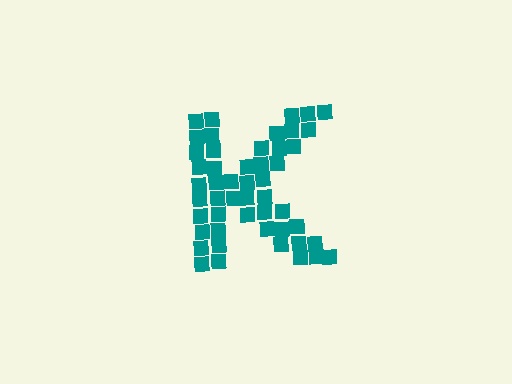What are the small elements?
The small elements are squares.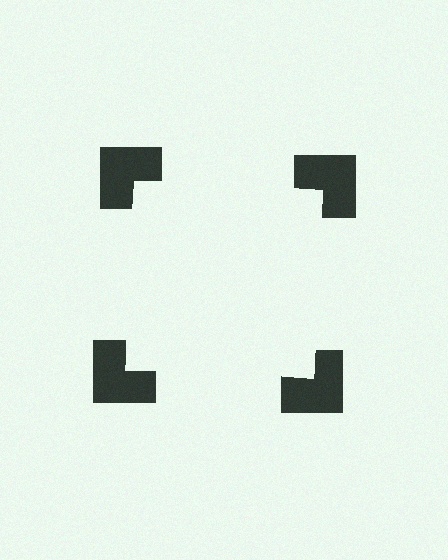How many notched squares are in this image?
There are 4 — one at each vertex of the illusory square.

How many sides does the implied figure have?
4 sides.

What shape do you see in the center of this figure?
An illusory square — its edges are inferred from the aligned wedge cuts in the notched squares, not physically drawn.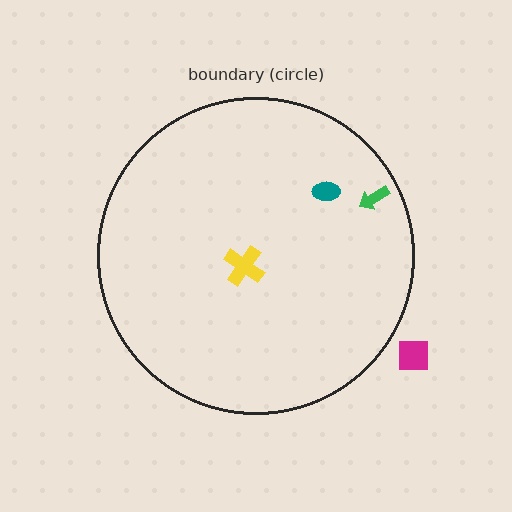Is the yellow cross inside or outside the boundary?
Inside.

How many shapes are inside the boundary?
3 inside, 1 outside.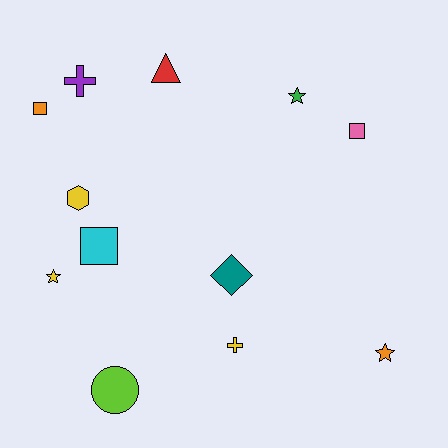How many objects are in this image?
There are 12 objects.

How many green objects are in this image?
There is 1 green object.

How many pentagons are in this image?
There are no pentagons.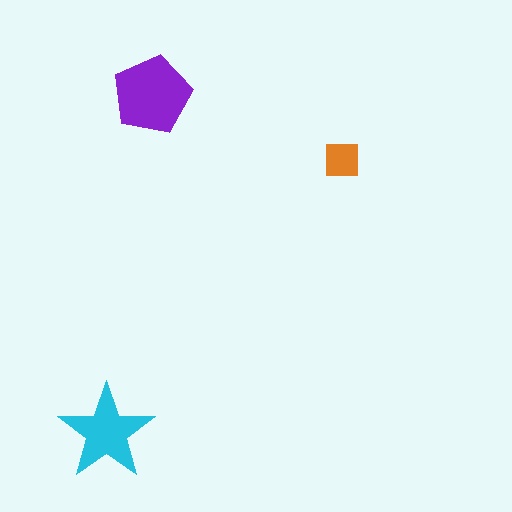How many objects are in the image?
There are 3 objects in the image.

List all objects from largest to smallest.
The purple pentagon, the cyan star, the orange square.